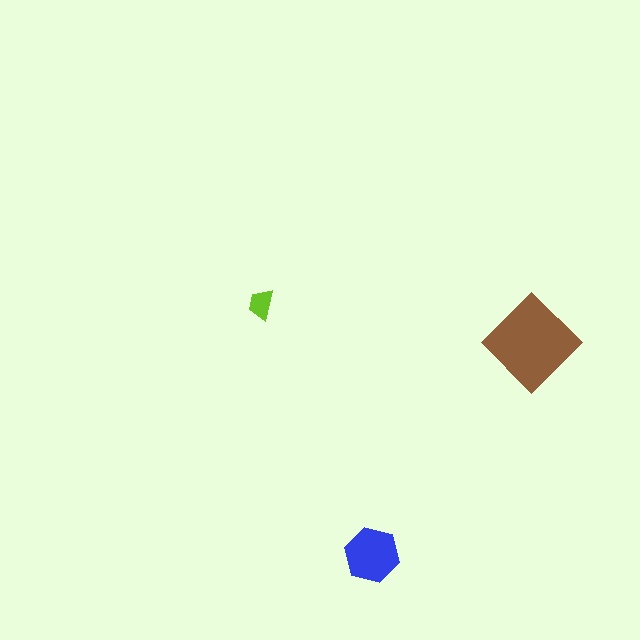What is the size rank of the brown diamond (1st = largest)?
1st.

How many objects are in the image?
There are 3 objects in the image.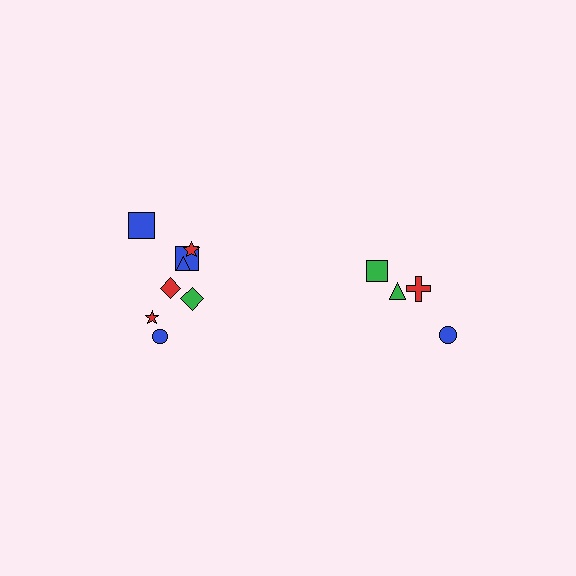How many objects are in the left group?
There are 8 objects.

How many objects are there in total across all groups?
There are 12 objects.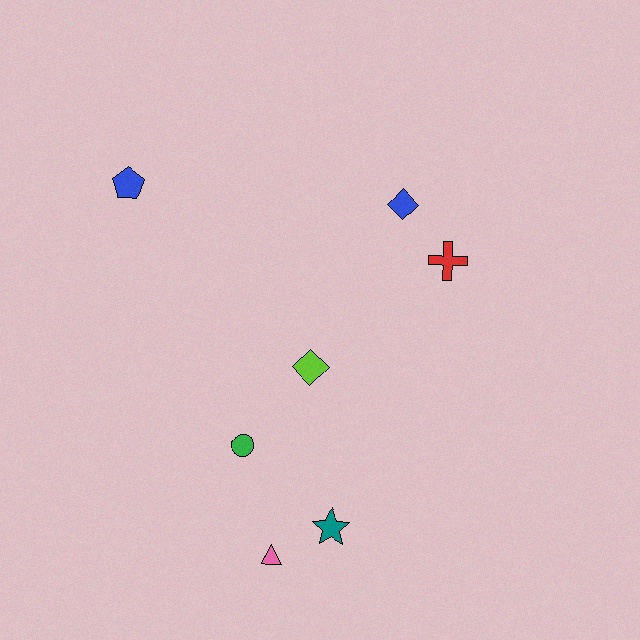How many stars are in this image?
There is 1 star.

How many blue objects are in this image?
There are 2 blue objects.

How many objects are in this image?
There are 7 objects.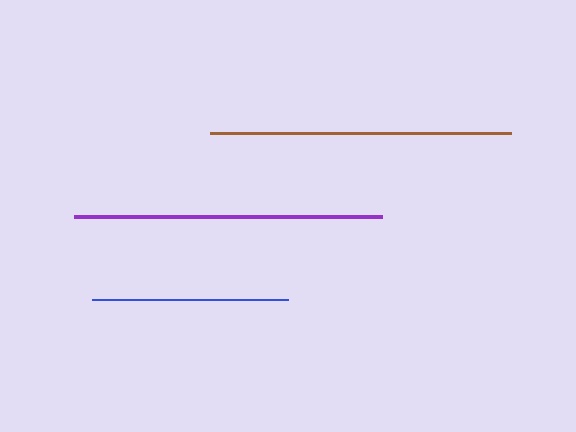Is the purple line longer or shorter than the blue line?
The purple line is longer than the blue line.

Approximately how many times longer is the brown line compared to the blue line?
The brown line is approximately 1.5 times the length of the blue line.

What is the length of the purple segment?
The purple segment is approximately 308 pixels long.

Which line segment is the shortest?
The blue line is the shortest at approximately 196 pixels.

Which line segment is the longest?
The purple line is the longest at approximately 308 pixels.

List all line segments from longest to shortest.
From longest to shortest: purple, brown, blue.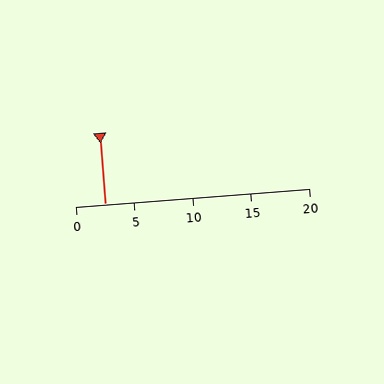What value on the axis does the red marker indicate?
The marker indicates approximately 2.5.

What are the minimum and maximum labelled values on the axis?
The axis runs from 0 to 20.